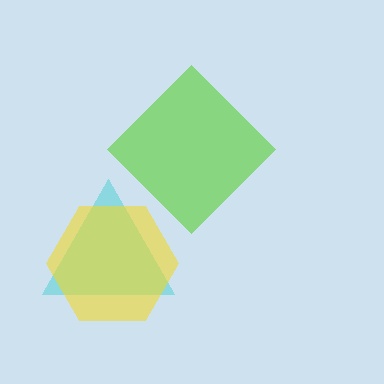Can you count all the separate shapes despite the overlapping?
Yes, there are 3 separate shapes.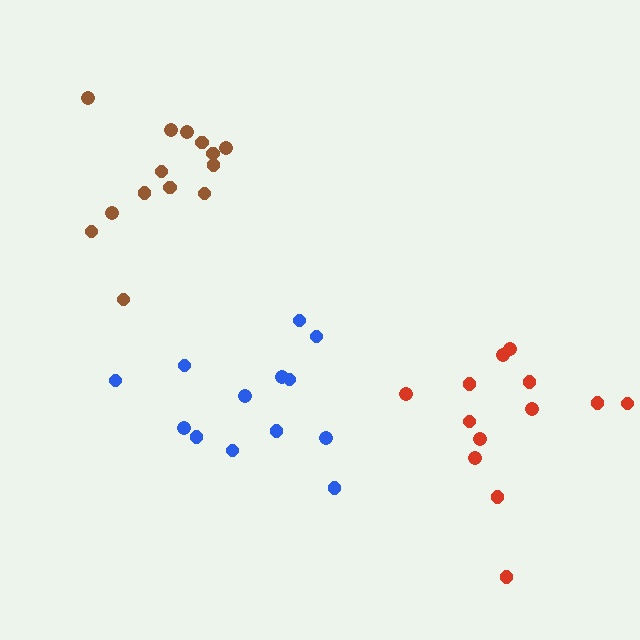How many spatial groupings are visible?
There are 3 spatial groupings.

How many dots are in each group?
Group 1: 13 dots, Group 2: 13 dots, Group 3: 14 dots (40 total).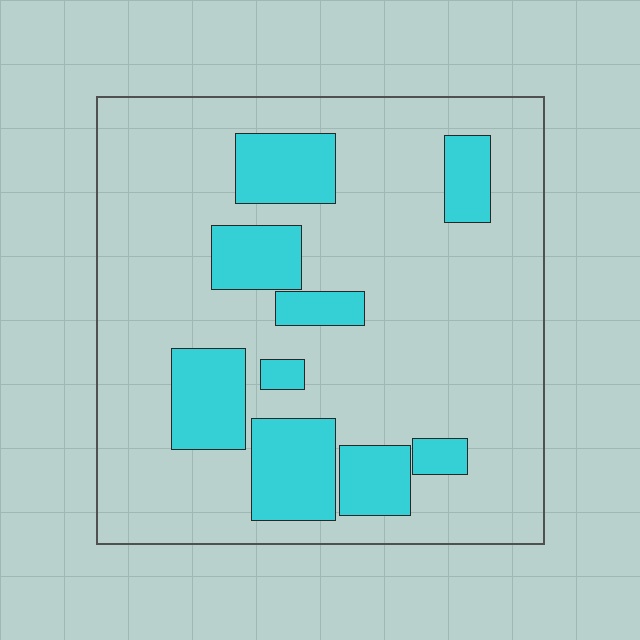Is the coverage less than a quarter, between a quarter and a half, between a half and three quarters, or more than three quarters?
Less than a quarter.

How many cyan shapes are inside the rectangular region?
9.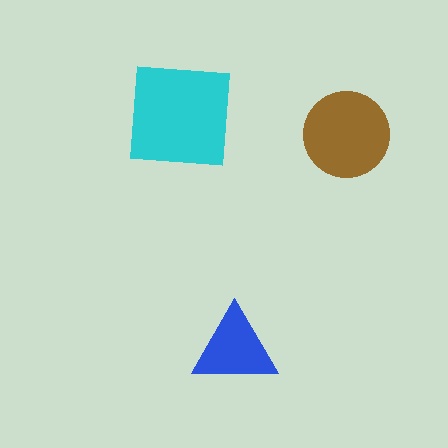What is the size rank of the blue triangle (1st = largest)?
3rd.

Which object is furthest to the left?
The cyan square is leftmost.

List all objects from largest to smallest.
The cyan square, the brown circle, the blue triangle.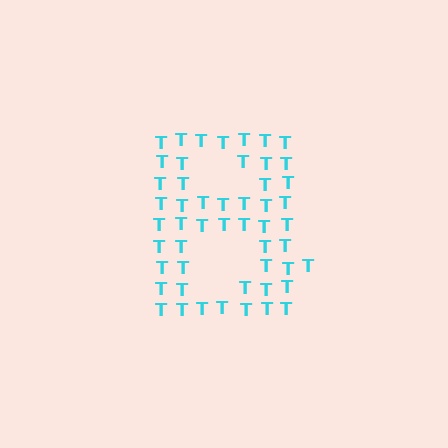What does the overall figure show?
The overall figure shows the letter B.